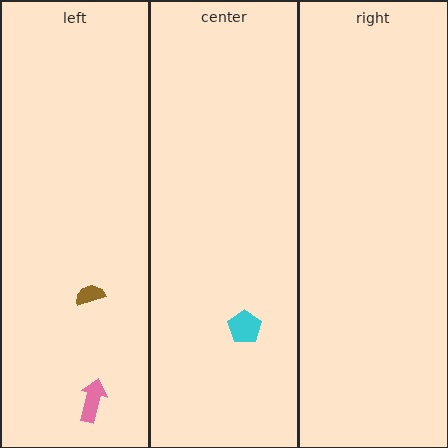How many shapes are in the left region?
2.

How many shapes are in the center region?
1.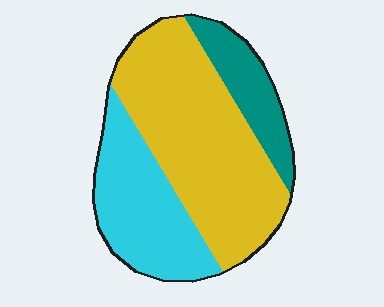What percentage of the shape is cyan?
Cyan takes up about one third (1/3) of the shape.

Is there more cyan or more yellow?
Yellow.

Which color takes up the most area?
Yellow, at roughly 55%.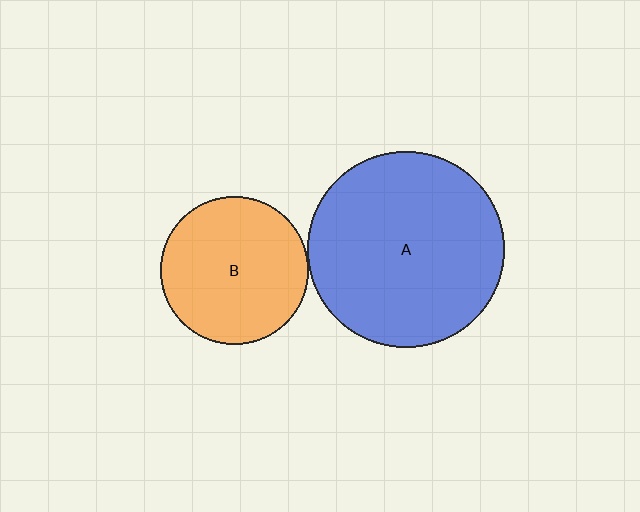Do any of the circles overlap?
No, none of the circles overlap.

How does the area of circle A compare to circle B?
Approximately 1.8 times.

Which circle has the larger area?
Circle A (blue).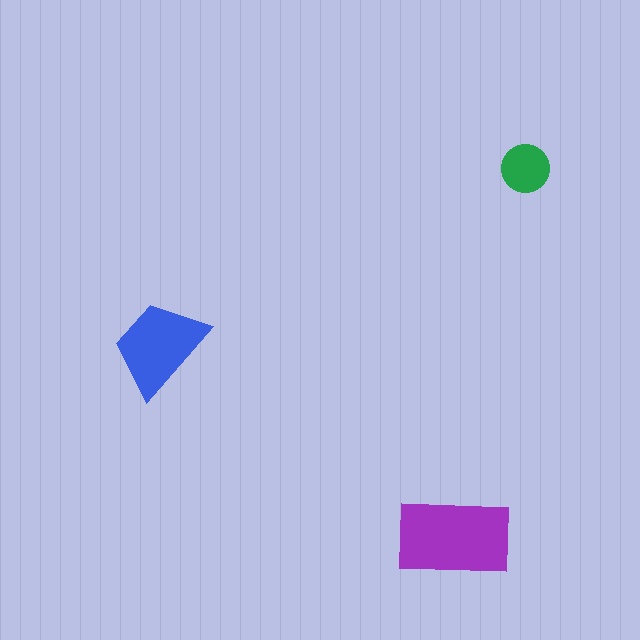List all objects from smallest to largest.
The green circle, the blue trapezoid, the purple rectangle.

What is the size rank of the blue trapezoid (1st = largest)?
2nd.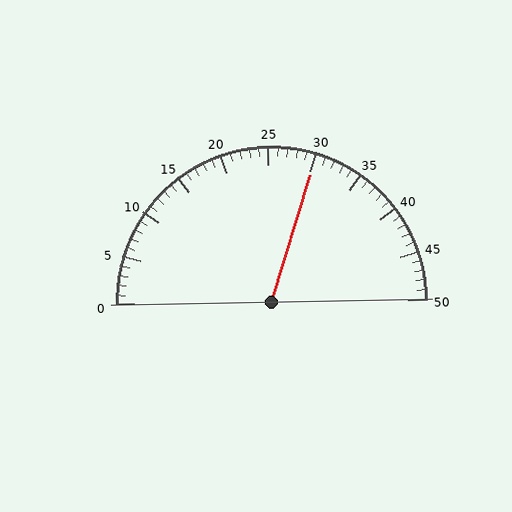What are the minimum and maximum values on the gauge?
The gauge ranges from 0 to 50.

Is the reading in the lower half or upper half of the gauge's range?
The reading is in the upper half of the range (0 to 50).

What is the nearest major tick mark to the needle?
The nearest major tick mark is 30.